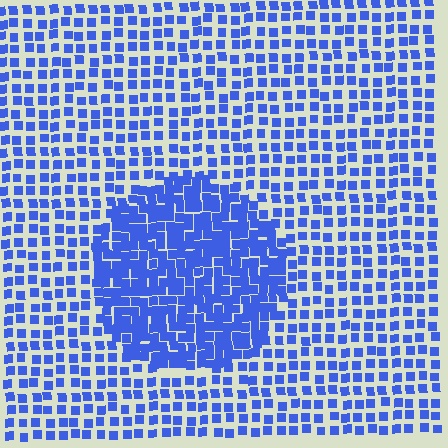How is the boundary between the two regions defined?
The boundary is defined by a change in element density (approximately 2.0x ratio). All elements are the same color, size, and shape.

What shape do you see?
I see a circle.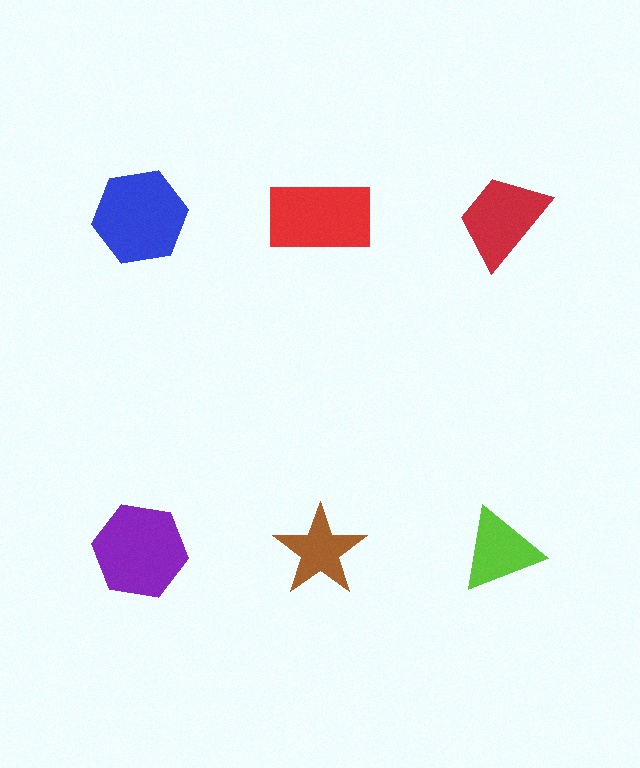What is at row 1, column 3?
A red trapezoid.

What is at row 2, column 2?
A brown star.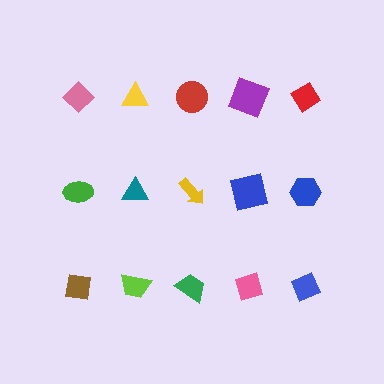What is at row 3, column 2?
A lime trapezoid.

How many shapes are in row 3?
5 shapes.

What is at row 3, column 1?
A brown square.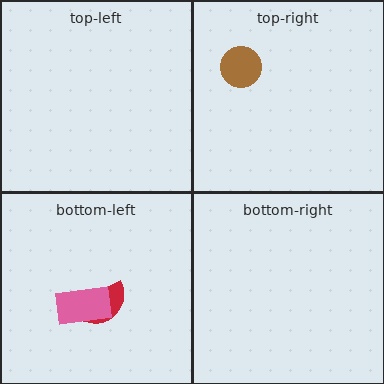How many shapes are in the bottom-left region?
2.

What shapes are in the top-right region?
The brown circle.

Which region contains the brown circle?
The top-right region.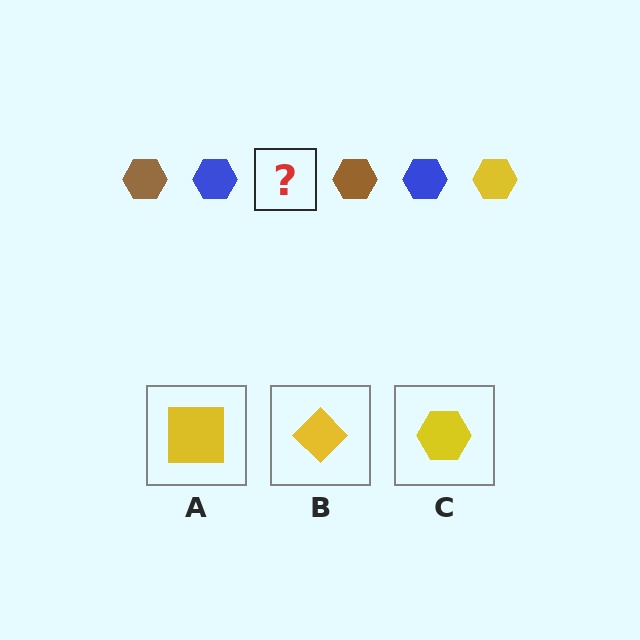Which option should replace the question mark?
Option C.